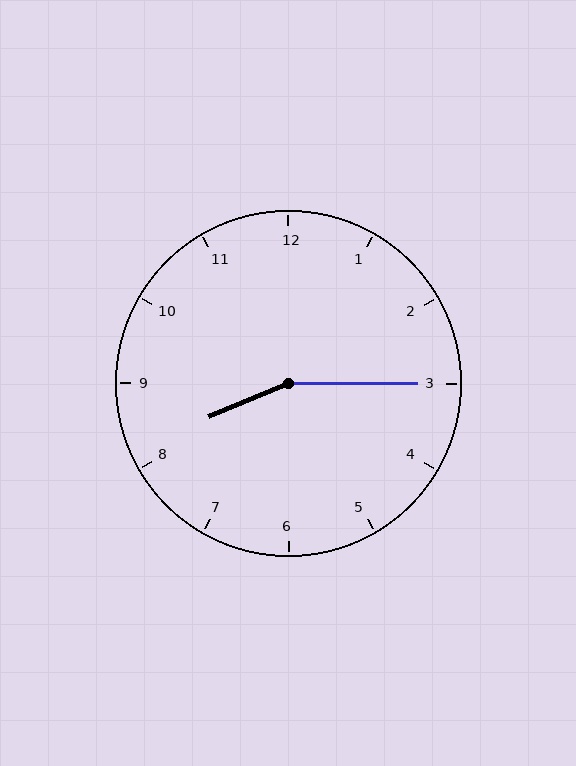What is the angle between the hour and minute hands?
Approximately 158 degrees.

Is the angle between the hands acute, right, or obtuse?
It is obtuse.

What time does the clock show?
8:15.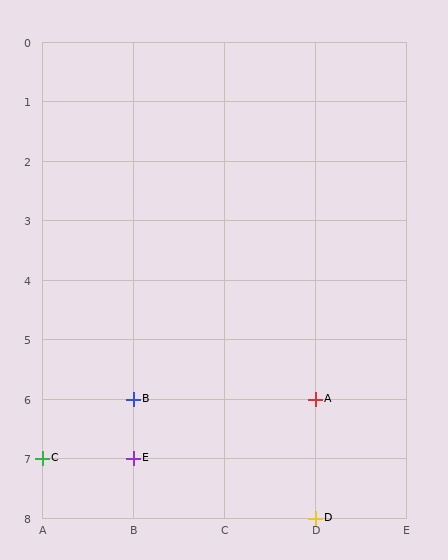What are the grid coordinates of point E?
Point E is at grid coordinates (B, 7).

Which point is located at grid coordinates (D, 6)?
Point A is at (D, 6).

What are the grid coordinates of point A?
Point A is at grid coordinates (D, 6).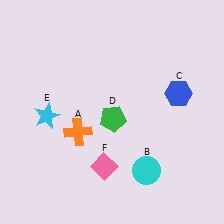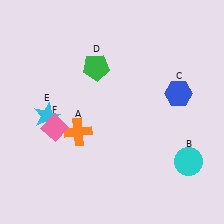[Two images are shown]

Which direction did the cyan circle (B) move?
The cyan circle (B) moved right.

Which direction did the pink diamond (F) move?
The pink diamond (F) moved left.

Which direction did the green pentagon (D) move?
The green pentagon (D) moved up.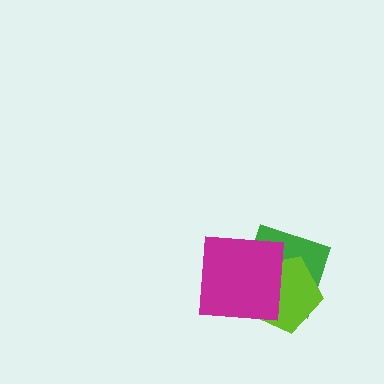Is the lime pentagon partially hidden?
Yes, it is partially covered by another shape.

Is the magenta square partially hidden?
No, no other shape covers it.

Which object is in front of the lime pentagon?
The magenta square is in front of the lime pentagon.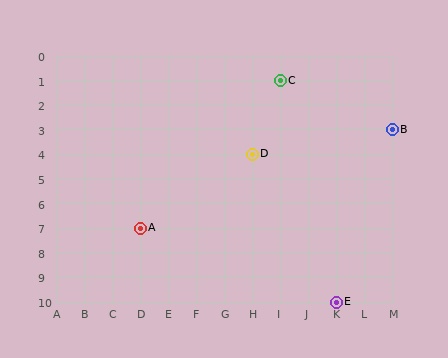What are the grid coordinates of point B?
Point B is at grid coordinates (M, 3).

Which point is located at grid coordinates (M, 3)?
Point B is at (M, 3).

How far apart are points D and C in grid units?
Points D and C are 1 column and 3 rows apart (about 3.2 grid units diagonally).